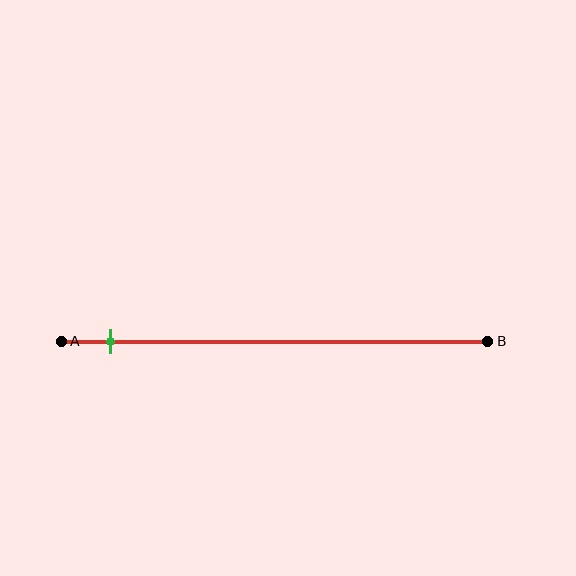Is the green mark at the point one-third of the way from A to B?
No, the mark is at about 10% from A, not at the 33% one-third point.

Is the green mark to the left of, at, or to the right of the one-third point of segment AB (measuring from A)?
The green mark is to the left of the one-third point of segment AB.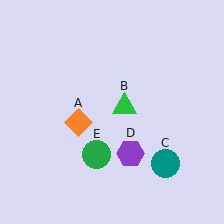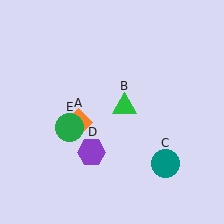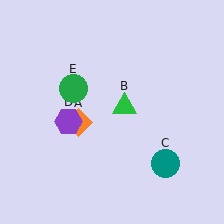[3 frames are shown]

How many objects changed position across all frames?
2 objects changed position: purple hexagon (object D), green circle (object E).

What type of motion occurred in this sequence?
The purple hexagon (object D), green circle (object E) rotated clockwise around the center of the scene.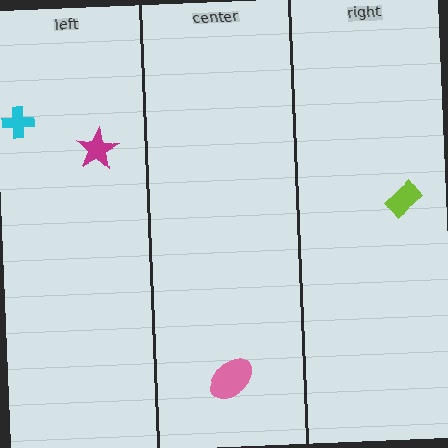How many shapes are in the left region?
2.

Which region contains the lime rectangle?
The right region.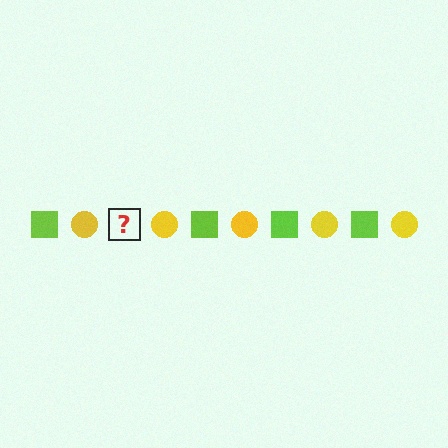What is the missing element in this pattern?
The missing element is a lime square.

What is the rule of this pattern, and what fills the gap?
The rule is that the pattern alternates between lime square and yellow circle. The gap should be filled with a lime square.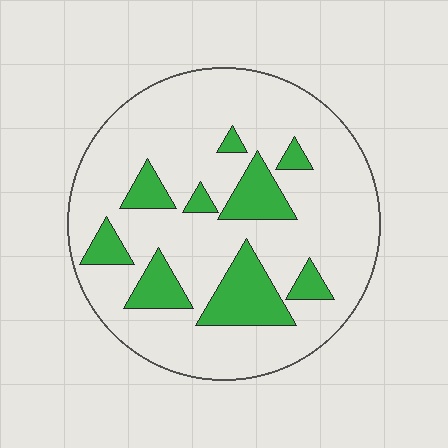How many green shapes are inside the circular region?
9.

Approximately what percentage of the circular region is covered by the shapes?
Approximately 20%.